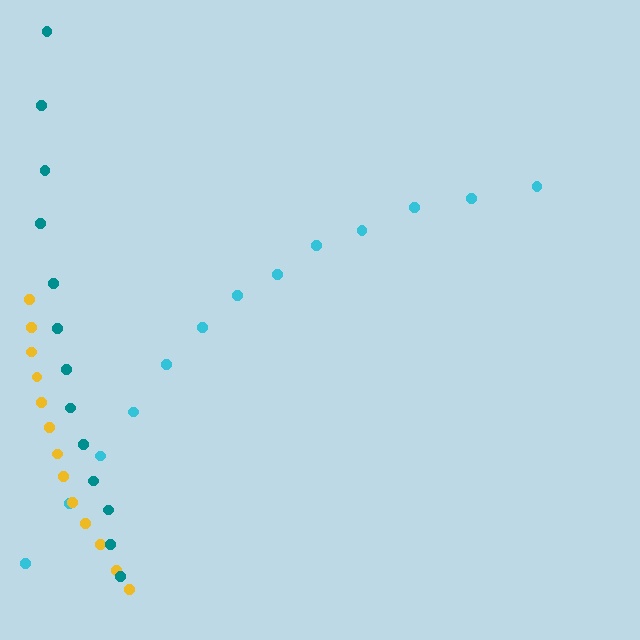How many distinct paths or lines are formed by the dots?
There are 3 distinct paths.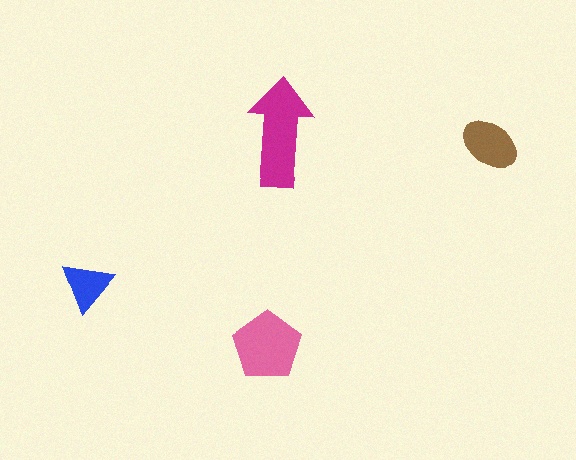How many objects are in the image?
There are 4 objects in the image.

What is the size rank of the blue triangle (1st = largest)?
4th.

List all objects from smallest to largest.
The blue triangle, the brown ellipse, the pink pentagon, the magenta arrow.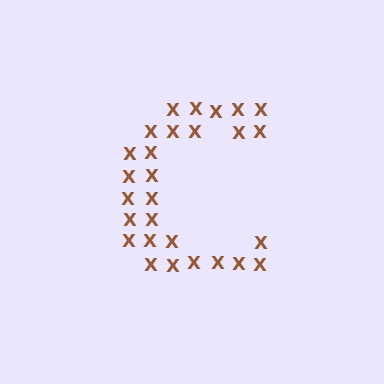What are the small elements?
The small elements are letter X's.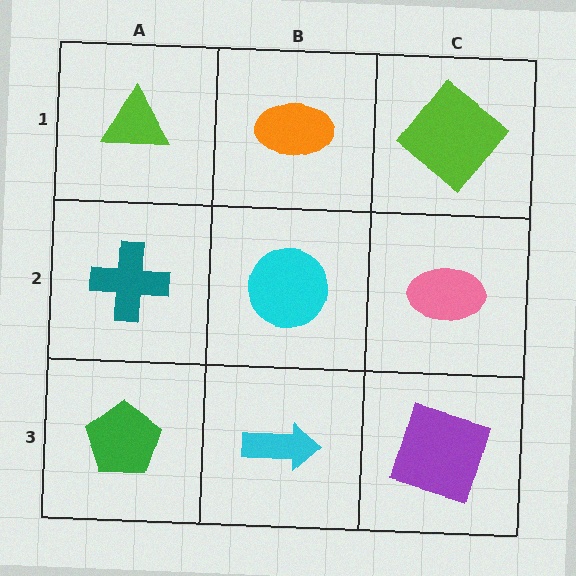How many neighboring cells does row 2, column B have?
4.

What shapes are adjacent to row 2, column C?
A lime diamond (row 1, column C), a purple square (row 3, column C), a cyan circle (row 2, column B).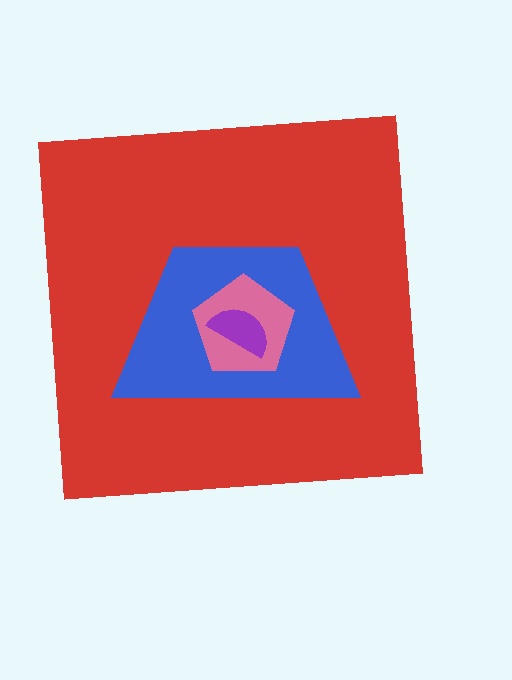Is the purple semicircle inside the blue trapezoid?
Yes.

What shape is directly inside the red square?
The blue trapezoid.